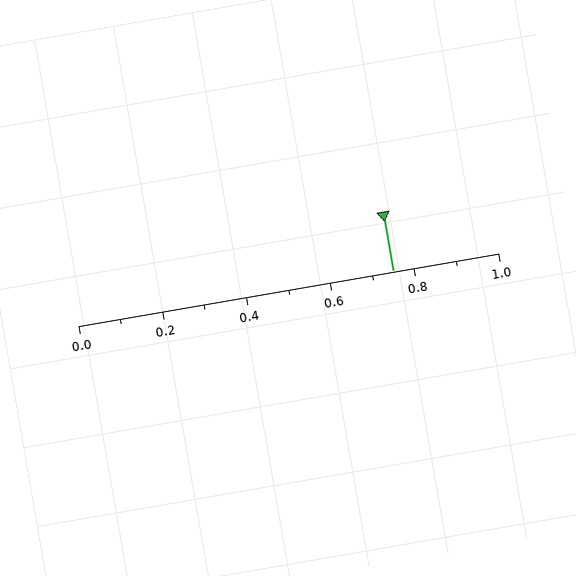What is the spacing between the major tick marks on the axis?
The major ticks are spaced 0.2 apart.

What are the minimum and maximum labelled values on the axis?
The axis runs from 0.0 to 1.0.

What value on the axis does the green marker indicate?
The marker indicates approximately 0.75.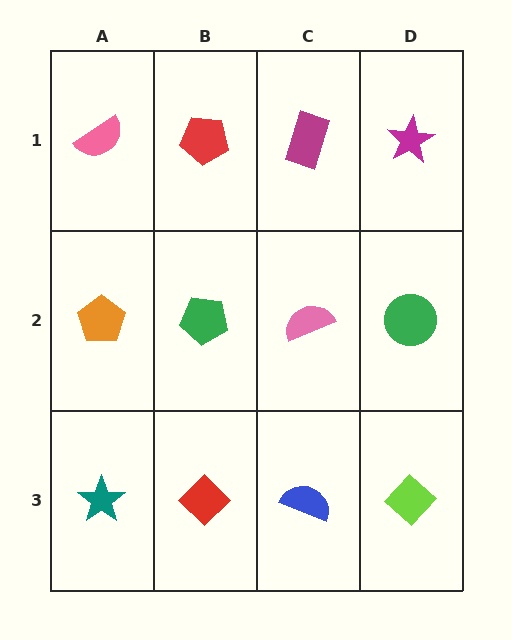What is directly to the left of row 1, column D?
A magenta rectangle.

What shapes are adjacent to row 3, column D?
A green circle (row 2, column D), a blue semicircle (row 3, column C).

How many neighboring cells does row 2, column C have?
4.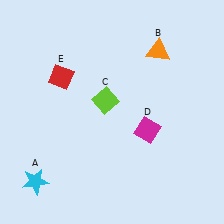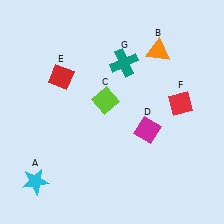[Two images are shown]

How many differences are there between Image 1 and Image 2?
There are 2 differences between the two images.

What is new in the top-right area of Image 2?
A teal cross (G) was added in the top-right area of Image 2.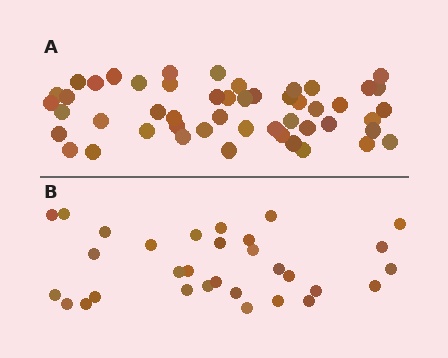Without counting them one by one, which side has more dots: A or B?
Region A (the top region) has more dots.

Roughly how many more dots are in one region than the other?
Region A has approximately 20 more dots than region B.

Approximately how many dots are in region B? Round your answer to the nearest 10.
About 30 dots. (The exact count is 31, which rounds to 30.)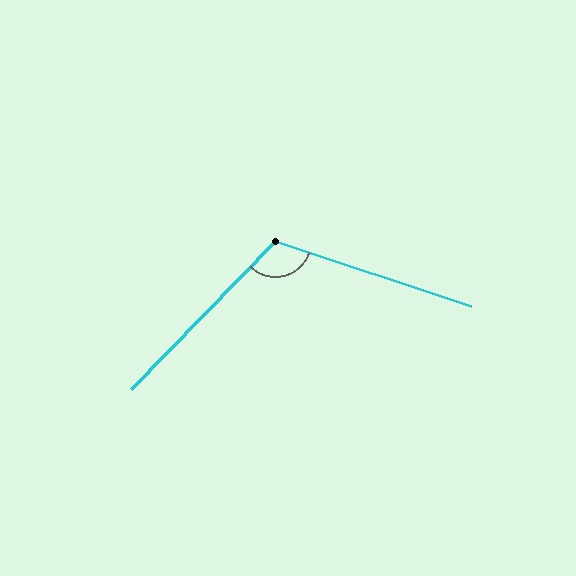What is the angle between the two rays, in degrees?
Approximately 116 degrees.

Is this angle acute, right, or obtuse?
It is obtuse.